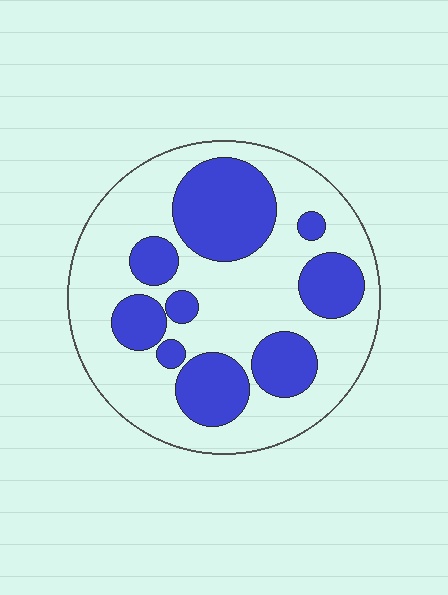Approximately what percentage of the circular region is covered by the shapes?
Approximately 35%.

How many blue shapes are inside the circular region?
9.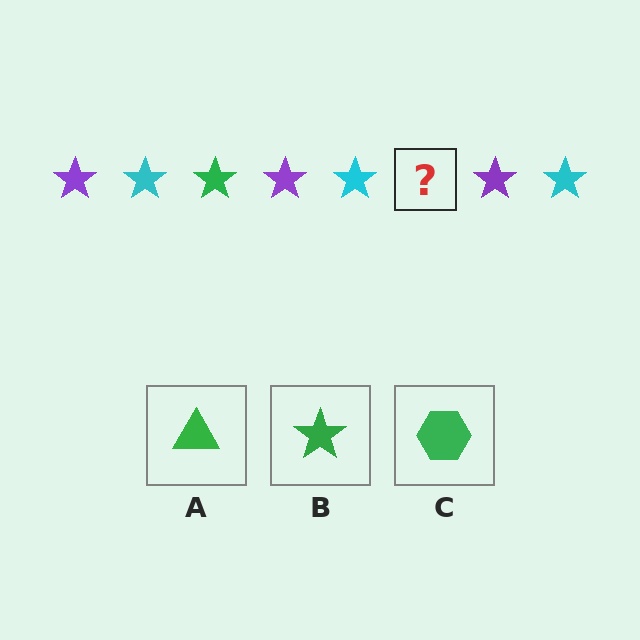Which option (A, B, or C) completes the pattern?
B.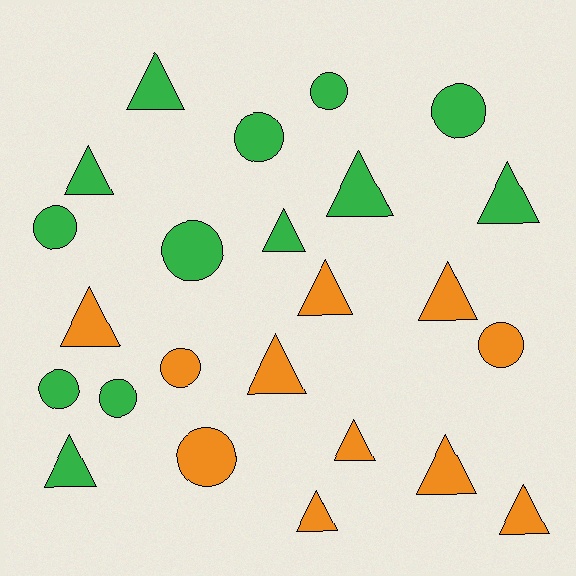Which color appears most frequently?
Green, with 13 objects.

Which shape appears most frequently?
Triangle, with 14 objects.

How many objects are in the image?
There are 24 objects.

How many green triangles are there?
There are 6 green triangles.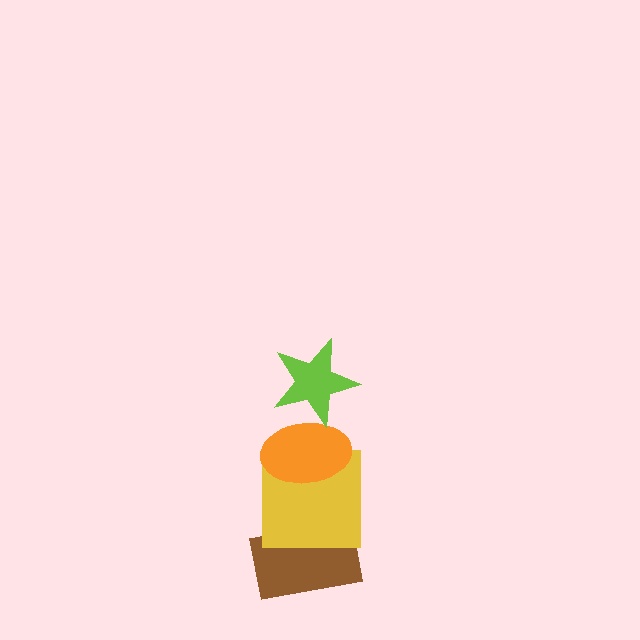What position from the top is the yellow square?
The yellow square is 3rd from the top.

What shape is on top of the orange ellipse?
The lime star is on top of the orange ellipse.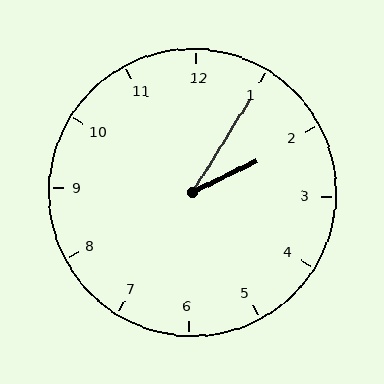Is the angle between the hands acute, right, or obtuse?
It is acute.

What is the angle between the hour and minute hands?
Approximately 32 degrees.